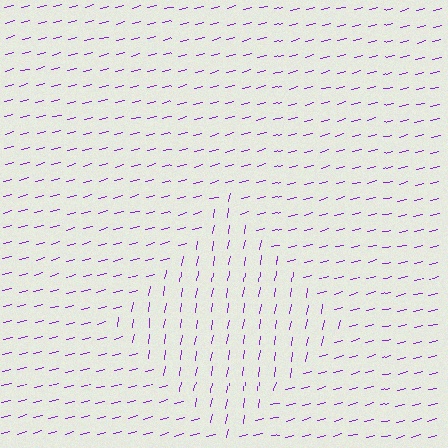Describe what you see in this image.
The image is filled with small purple line segments. A diamond region in the image has lines oriented differently from the surrounding lines, creating a visible texture boundary.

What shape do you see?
I see a diamond.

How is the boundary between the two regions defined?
The boundary is defined purely by a change in line orientation (approximately 67 degrees difference). All lines are the same color and thickness.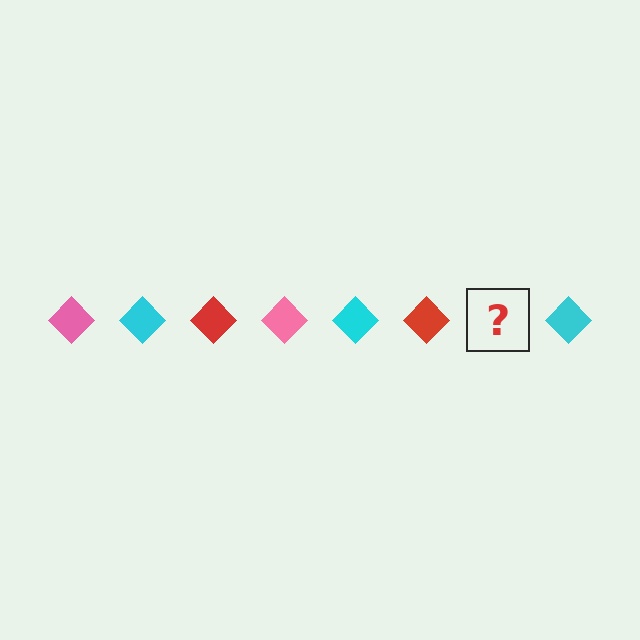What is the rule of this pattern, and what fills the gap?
The rule is that the pattern cycles through pink, cyan, red diamonds. The gap should be filled with a pink diamond.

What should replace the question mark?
The question mark should be replaced with a pink diamond.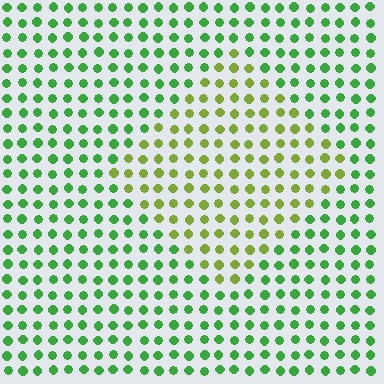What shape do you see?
I see a diamond.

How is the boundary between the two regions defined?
The boundary is defined purely by a slight shift in hue (about 40 degrees). Spacing, size, and orientation are identical on both sides.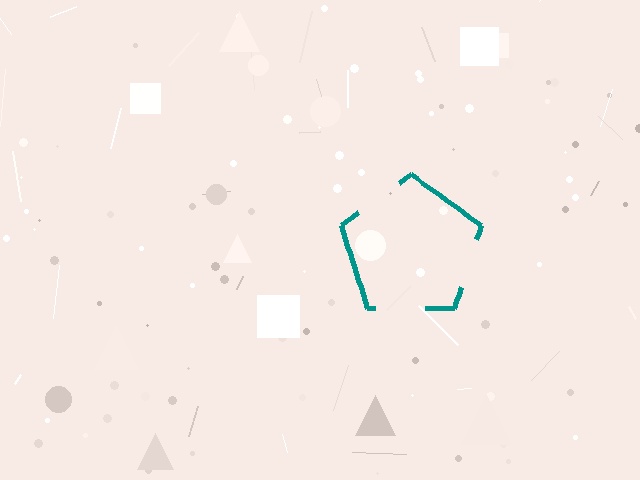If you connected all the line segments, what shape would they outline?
They would outline a pentagon.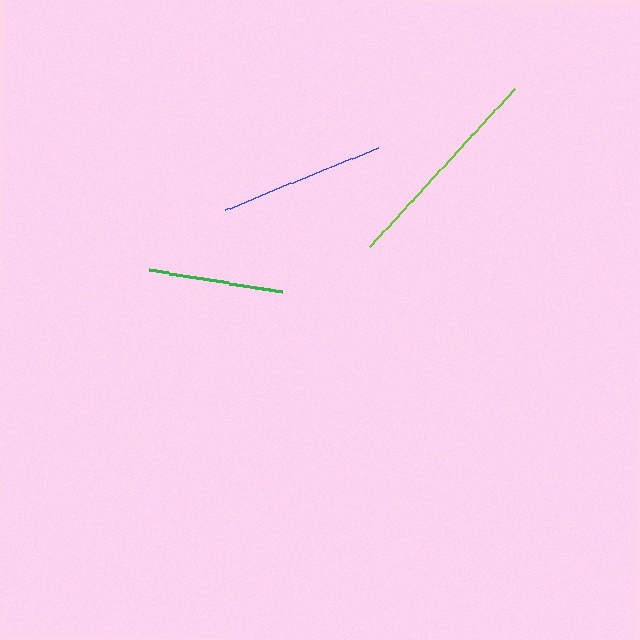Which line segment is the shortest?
The green line is the shortest at approximately 135 pixels.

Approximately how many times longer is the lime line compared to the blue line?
The lime line is approximately 1.3 times the length of the blue line.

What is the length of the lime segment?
The lime segment is approximately 213 pixels long.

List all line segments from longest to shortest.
From longest to shortest: lime, blue, green.